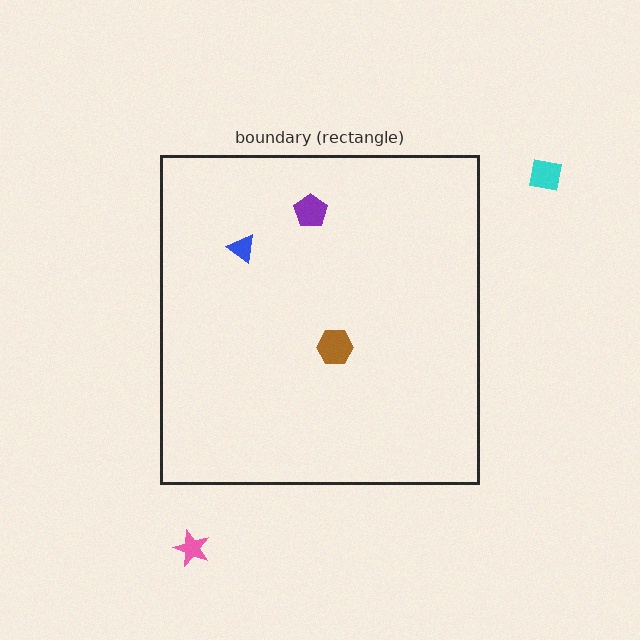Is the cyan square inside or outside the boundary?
Outside.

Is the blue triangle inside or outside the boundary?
Inside.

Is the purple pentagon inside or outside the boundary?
Inside.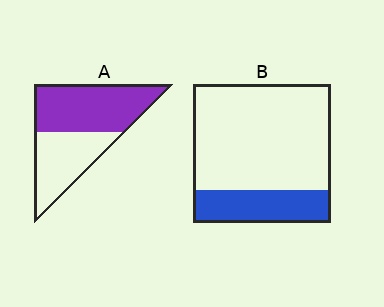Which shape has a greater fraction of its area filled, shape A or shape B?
Shape A.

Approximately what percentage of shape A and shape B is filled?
A is approximately 55% and B is approximately 25%.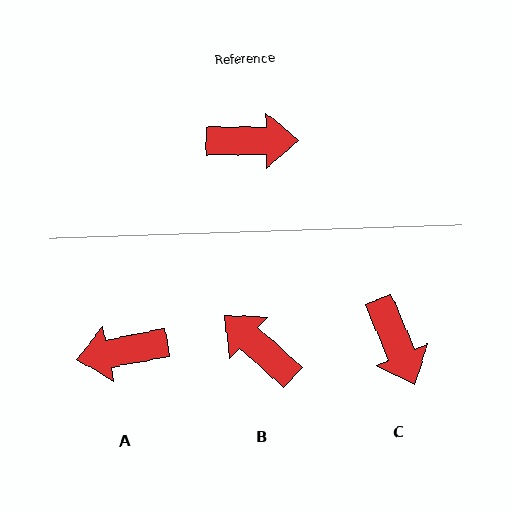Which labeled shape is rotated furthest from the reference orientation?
A, about 170 degrees away.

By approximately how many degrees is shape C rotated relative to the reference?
Approximately 67 degrees clockwise.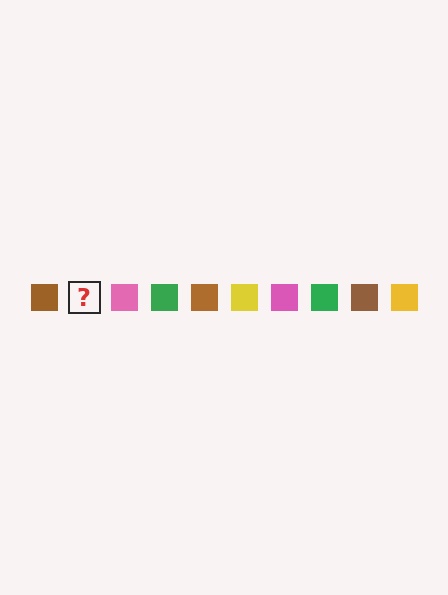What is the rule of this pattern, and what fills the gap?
The rule is that the pattern cycles through brown, yellow, pink, green squares. The gap should be filled with a yellow square.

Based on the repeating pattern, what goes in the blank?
The blank should be a yellow square.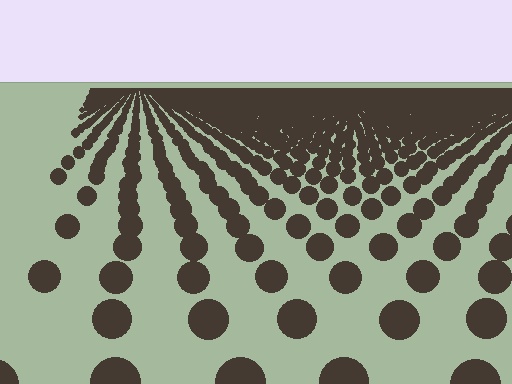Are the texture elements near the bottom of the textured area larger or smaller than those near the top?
Larger. Near the bottom, elements are closer to the viewer and appear at a bigger on-screen size.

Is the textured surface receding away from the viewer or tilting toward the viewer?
The surface is receding away from the viewer. Texture elements get smaller and denser toward the top.